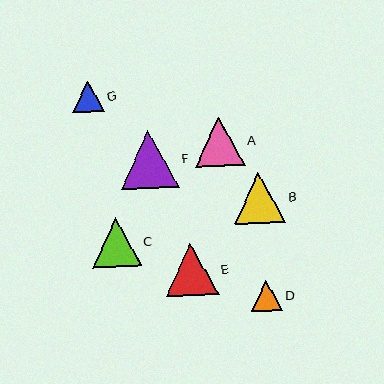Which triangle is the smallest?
Triangle D is the smallest with a size of approximately 31 pixels.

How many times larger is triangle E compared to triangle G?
Triangle E is approximately 1.7 times the size of triangle G.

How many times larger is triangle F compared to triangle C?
Triangle F is approximately 1.2 times the size of triangle C.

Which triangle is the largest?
Triangle F is the largest with a size of approximately 58 pixels.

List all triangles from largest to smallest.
From largest to smallest: F, E, B, A, C, G, D.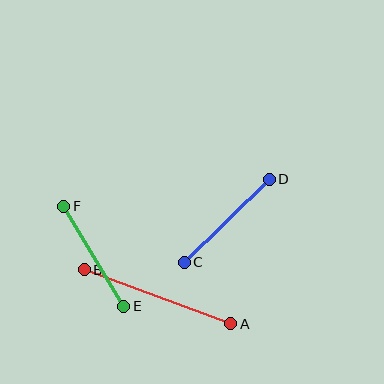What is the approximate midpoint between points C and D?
The midpoint is at approximately (227, 221) pixels.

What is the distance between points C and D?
The distance is approximately 119 pixels.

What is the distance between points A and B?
The distance is approximately 156 pixels.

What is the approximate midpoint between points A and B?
The midpoint is at approximately (157, 297) pixels.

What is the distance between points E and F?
The distance is approximately 117 pixels.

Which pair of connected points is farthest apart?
Points A and B are farthest apart.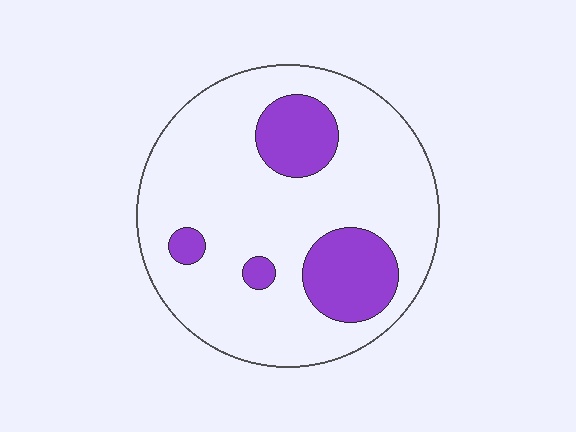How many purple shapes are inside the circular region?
4.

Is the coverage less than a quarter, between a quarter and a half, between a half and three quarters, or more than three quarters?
Less than a quarter.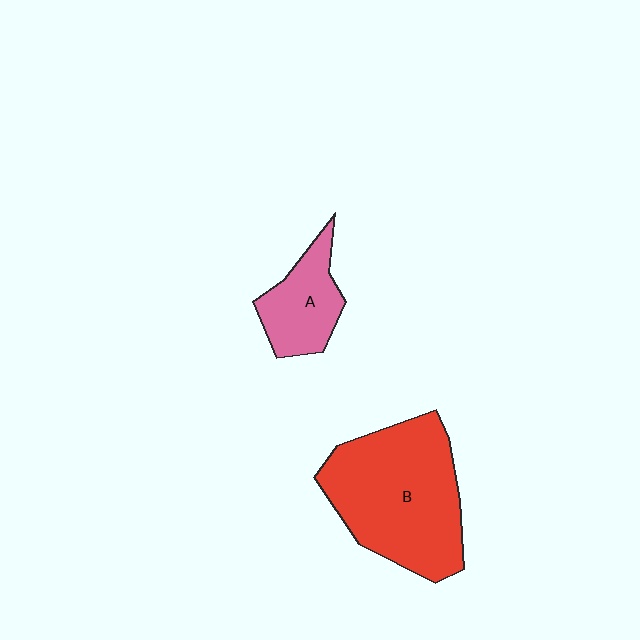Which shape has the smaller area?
Shape A (pink).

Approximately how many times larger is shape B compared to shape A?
Approximately 2.4 times.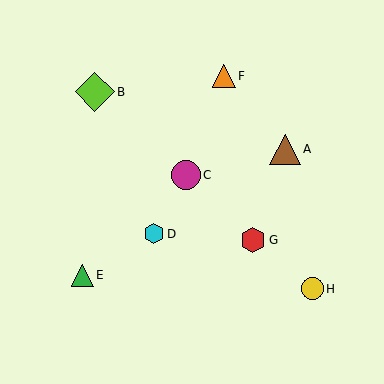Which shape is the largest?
The lime diamond (labeled B) is the largest.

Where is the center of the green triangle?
The center of the green triangle is at (82, 275).